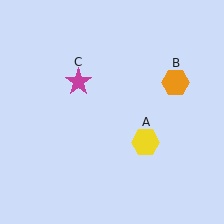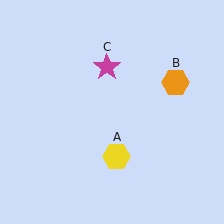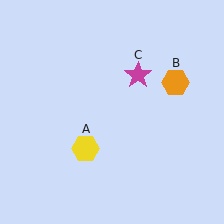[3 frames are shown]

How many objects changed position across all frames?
2 objects changed position: yellow hexagon (object A), magenta star (object C).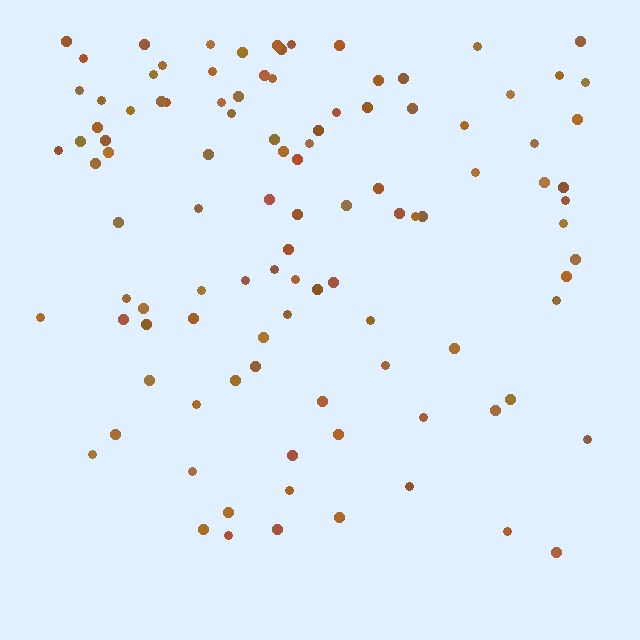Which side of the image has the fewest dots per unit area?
The bottom.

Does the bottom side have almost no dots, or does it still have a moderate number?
Still a moderate number, just noticeably fewer than the top.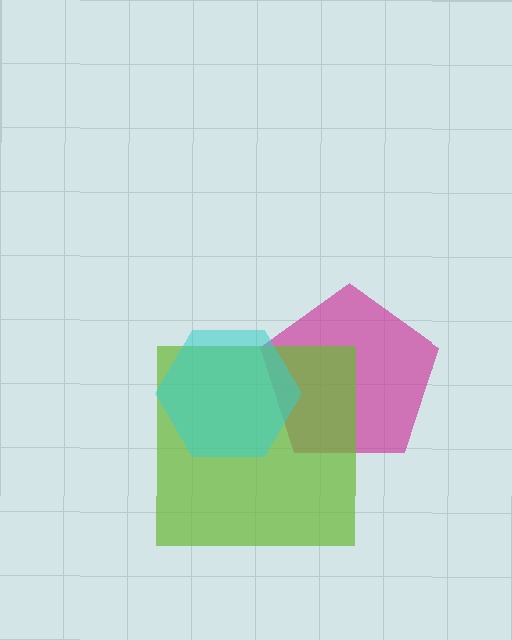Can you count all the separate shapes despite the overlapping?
Yes, there are 3 separate shapes.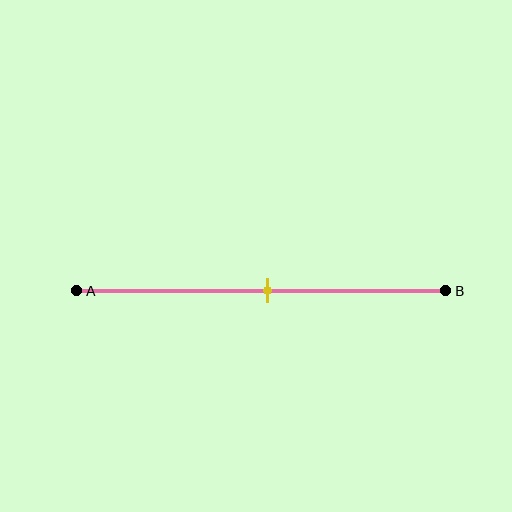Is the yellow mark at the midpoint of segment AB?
Yes, the mark is approximately at the midpoint.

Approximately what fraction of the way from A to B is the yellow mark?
The yellow mark is approximately 50% of the way from A to B.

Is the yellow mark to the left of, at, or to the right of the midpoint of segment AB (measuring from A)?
The yellow mark is approximately at the midpoint of segment AB.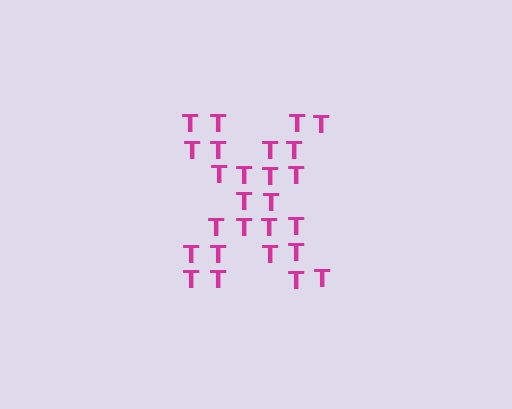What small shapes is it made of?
It is made of small letter T's.